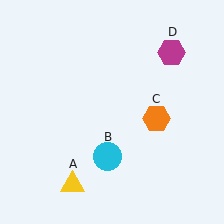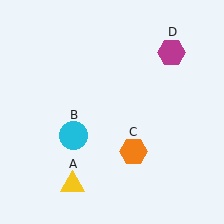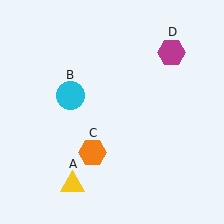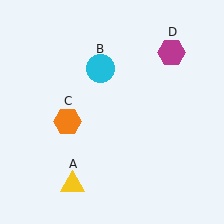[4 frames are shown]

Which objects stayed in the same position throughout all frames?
Yellow triangle (object A) and magenta hexagon (object D) remained stationary.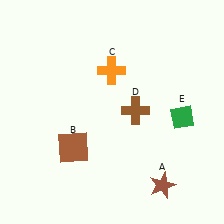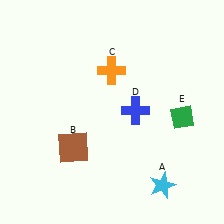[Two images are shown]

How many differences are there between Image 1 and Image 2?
There are 2 differences between the two images.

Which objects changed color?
A changed from brown to cyan. D changed from brown to blue.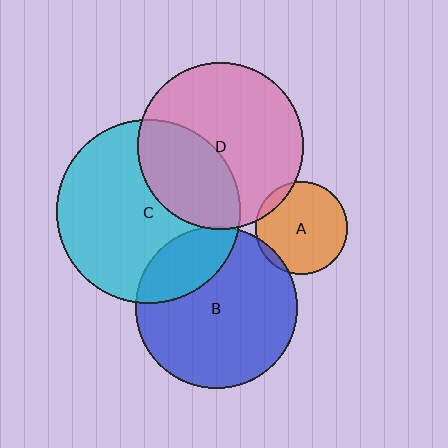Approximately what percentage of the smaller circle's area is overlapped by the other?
Approximately 5%.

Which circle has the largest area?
Circle C (cyan).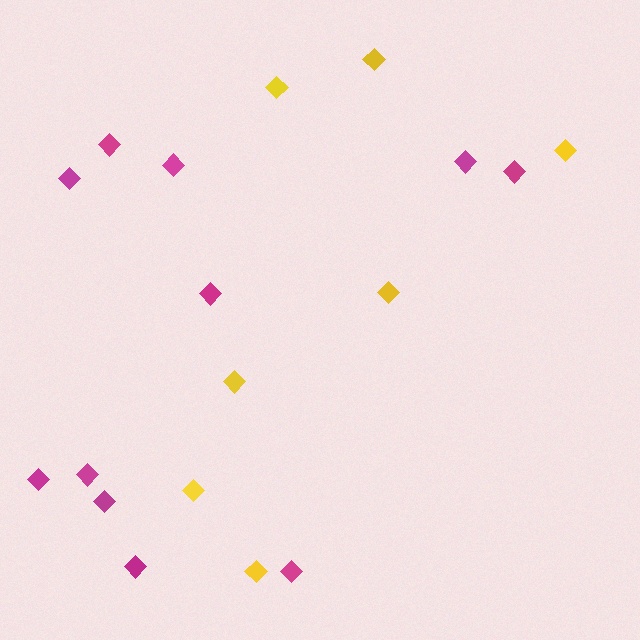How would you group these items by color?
There are 2 groups: one group of magenta diamonds (11) and one group of yellow diamonds (7).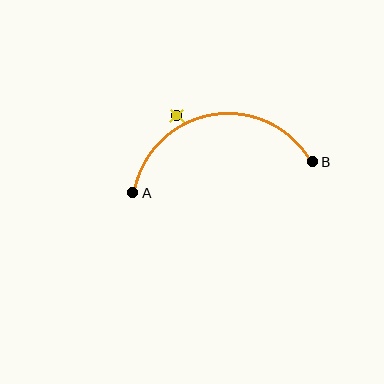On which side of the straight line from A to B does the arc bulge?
The arc bulges above the straight line connecting A and B.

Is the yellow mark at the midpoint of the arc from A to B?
No — the yellow mark does not lie on the arc at all. It sits slightly outside the curve.